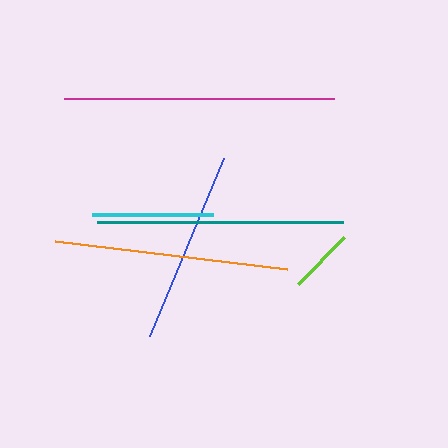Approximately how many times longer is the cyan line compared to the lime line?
The cyan line is approximately 1.8 times the length of the lime line.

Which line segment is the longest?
The magenta line is the longest at approximately 270 pixels.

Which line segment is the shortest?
The lime line is the shortest at approximately 67 pixels.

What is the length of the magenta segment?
The magenta segment is approximately 270 pixels long.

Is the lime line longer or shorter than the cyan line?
The cyan line is longer than the lime line.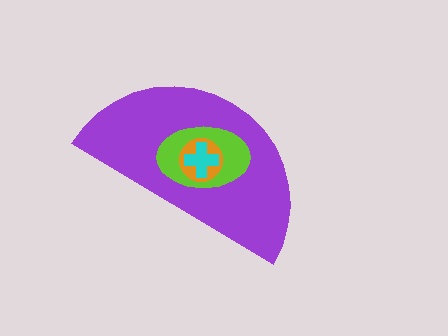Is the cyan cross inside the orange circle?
Yes.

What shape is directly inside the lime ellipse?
The orange circle.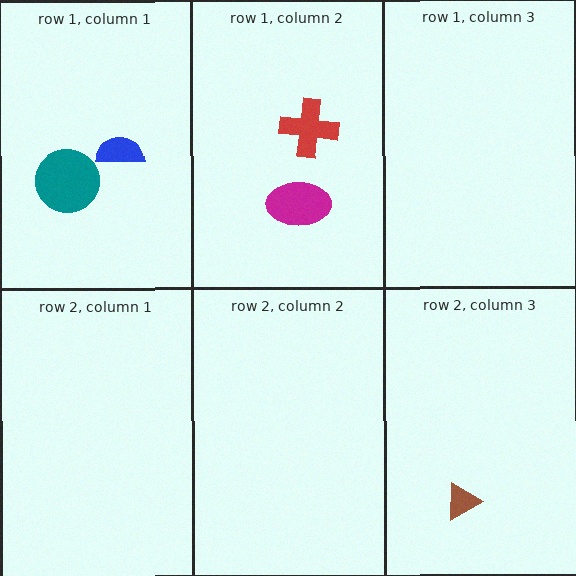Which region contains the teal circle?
The row 1, column 1 region.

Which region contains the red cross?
The row 1, column 2 region.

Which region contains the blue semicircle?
The row 1, column 1 region.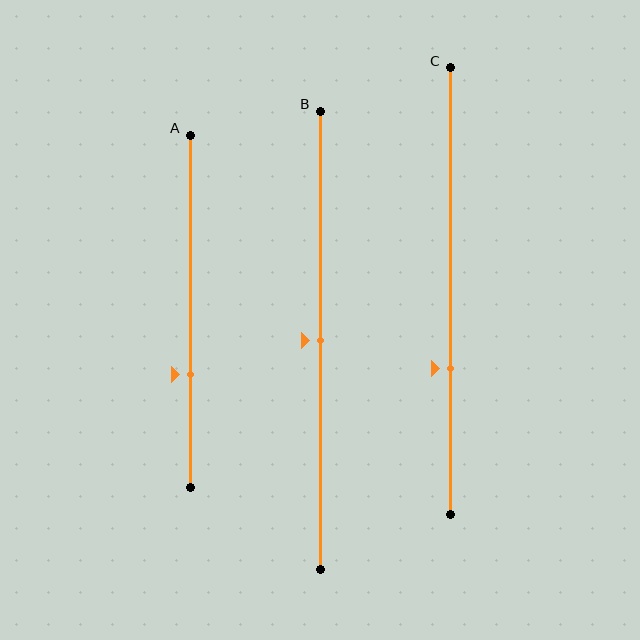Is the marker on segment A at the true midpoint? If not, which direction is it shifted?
No, the marker on segment A is shifted downward by about 18% of the segment length.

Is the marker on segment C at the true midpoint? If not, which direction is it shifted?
No, the marker on segment C is shifted downward by about 17% of the segment length.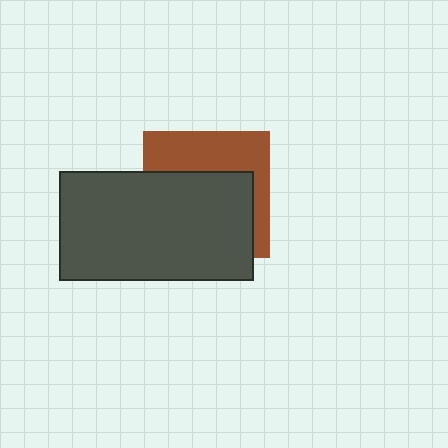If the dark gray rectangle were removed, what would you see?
You would see the complete brown square.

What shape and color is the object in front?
The object in front is a dark gray rectangle.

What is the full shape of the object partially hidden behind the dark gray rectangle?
The partially hidden object is a brown square.